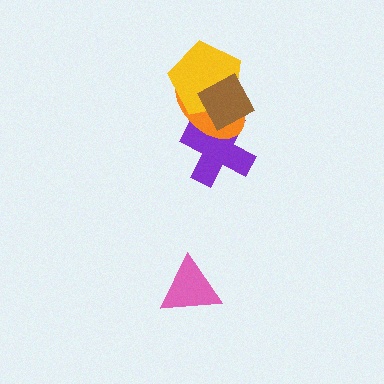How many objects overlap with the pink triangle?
0 objects overlap with the pink triangle.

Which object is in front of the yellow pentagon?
The brown diamond is in front of the yellow pentagon.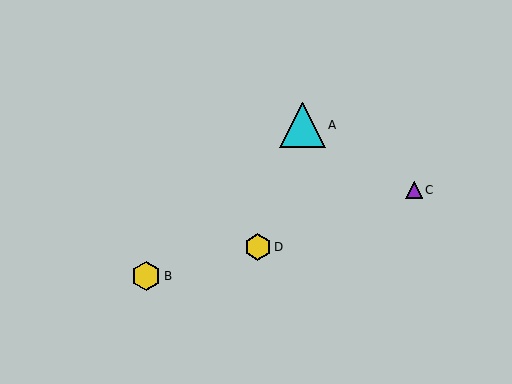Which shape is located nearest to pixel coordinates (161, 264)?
The yellow hexagon (labeled B) at (146, 276) is nearest to that location.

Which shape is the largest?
The cyan triangle (labeled A) is the largest.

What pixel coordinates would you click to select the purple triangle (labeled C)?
Click at (414, 190) to select the purple triangle C.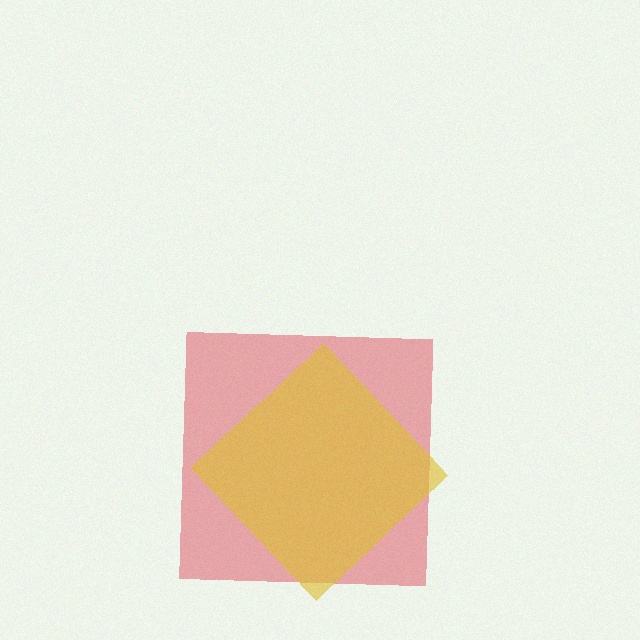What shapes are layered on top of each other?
The layered shapes are: a red square, a yellow diamond.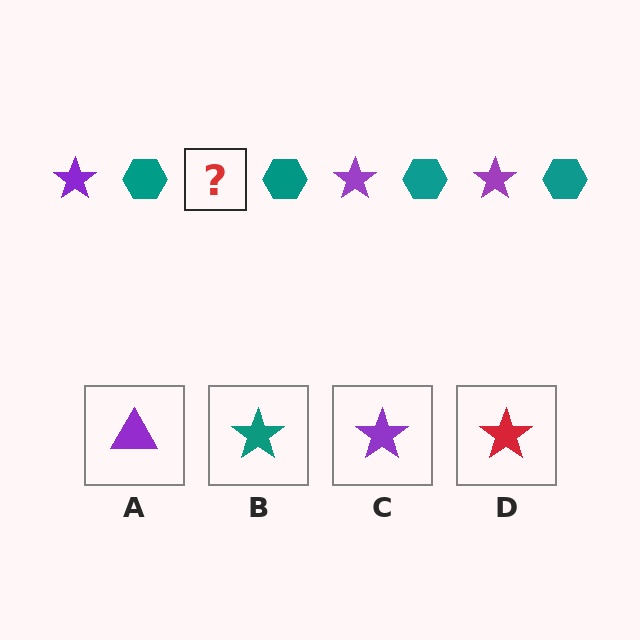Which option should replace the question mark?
Option C.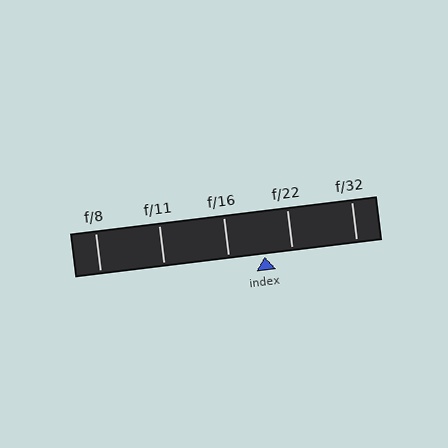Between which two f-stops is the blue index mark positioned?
The index mark is between f/16 and f/22.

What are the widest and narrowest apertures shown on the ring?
The widest aperture shown is f/8 and the narrowest is f/32.